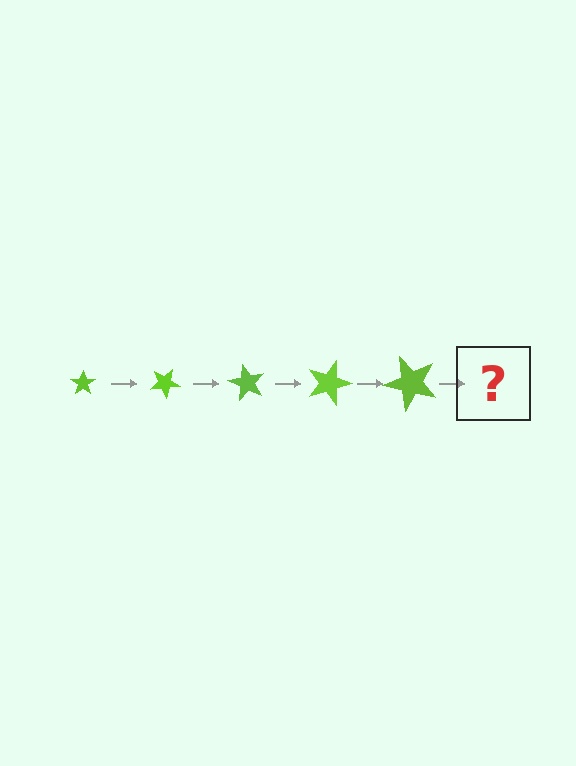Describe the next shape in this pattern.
It should be a star, larger than the previous one and rotated 150 degrees from the start.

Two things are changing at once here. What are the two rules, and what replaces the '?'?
The two rules are that the star grows larger each step and it rotates 30 degrees each step. The '?' should be a star, larger than the previous one and rotated 150 degrees from the start.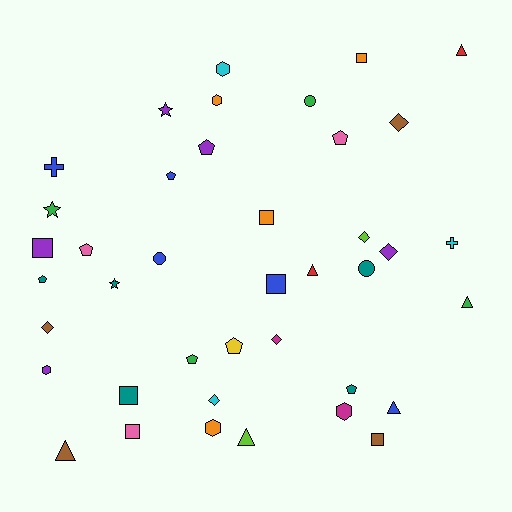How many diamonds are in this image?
There are 6 diamonds.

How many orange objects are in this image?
There are 4 orange objects.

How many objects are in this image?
There are 40 objects.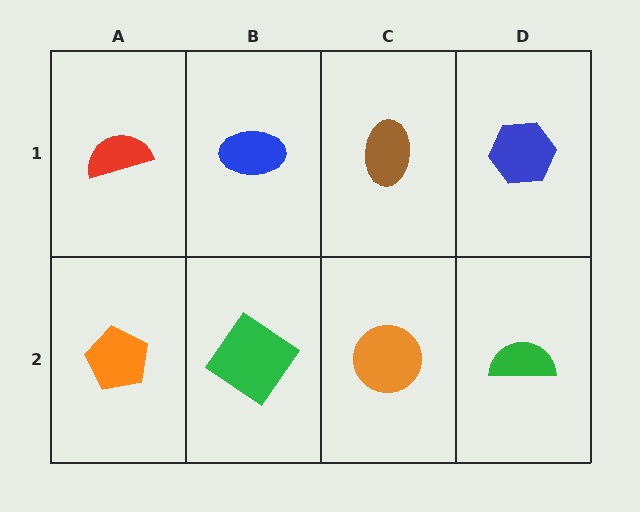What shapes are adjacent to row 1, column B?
A green diamond (row 2, column B), a red semicircle (row 1, column A), a brown ellipse (row 1, column C).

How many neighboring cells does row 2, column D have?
2.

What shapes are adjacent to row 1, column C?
An orange circle (row 2, column C), a blue ellipse (row 1, column B), a blue hexagon (row 1, column D).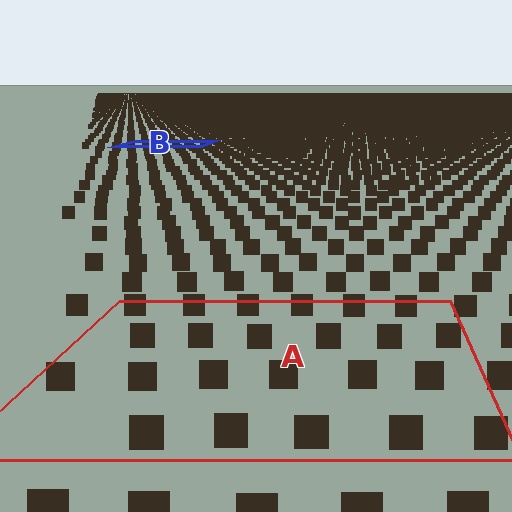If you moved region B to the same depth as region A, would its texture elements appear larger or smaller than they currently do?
They would appear larger. At a closer depth, the same texture elements are projected at a bigger on-screen size.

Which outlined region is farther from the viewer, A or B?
Region B is farther from the viewer — the texture elements inside it appear smaller and more densely packed.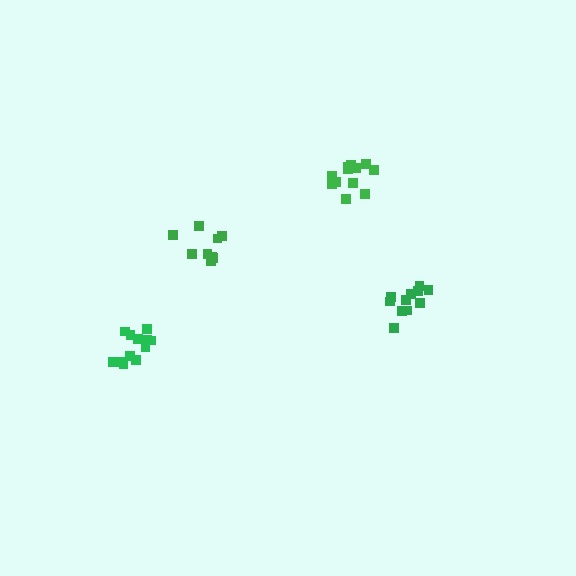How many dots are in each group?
Group 1: 12 dots, Group 2: 11 dots, Group 3: 12 dots, Group 4: 9 dots (44 total).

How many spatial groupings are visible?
There are 4 spatial groupings.